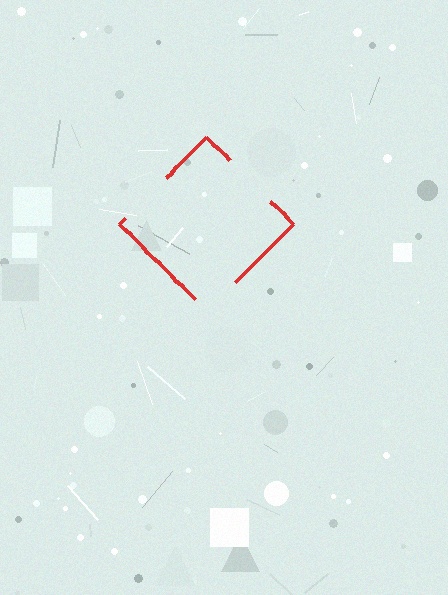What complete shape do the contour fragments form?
The contour fragments form a diamond.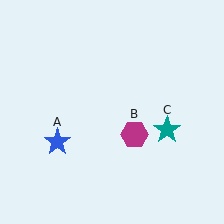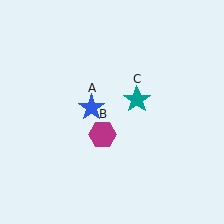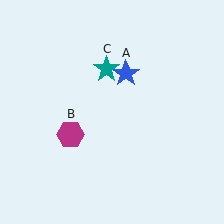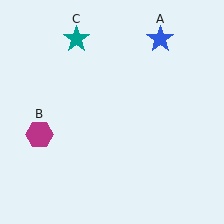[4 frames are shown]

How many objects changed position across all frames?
3 objects changed position: blue star (object A), magenta hexagon (object B), teal star (object C).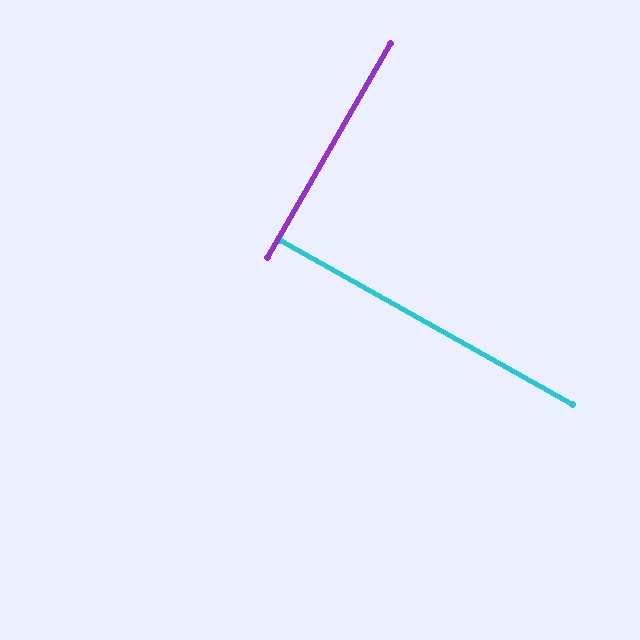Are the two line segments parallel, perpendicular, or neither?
Perpendicular — they meet at approximately 89°.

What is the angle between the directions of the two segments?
Approximately 89 degrees.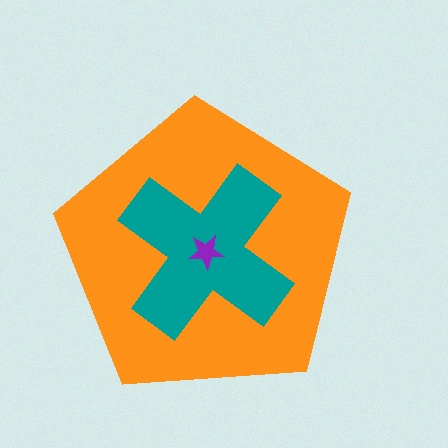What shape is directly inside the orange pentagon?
The teal cross.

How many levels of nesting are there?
3.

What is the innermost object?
The purple star.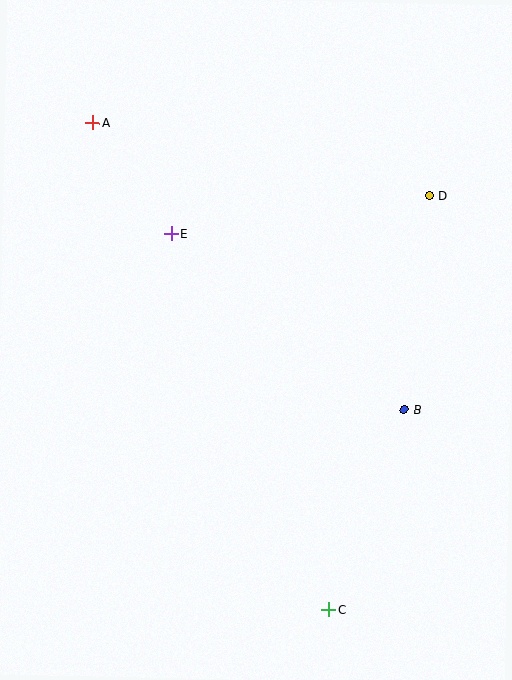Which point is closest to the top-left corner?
Point A is closest to the top-left corner.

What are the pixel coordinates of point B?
Point B is at (404, 409).